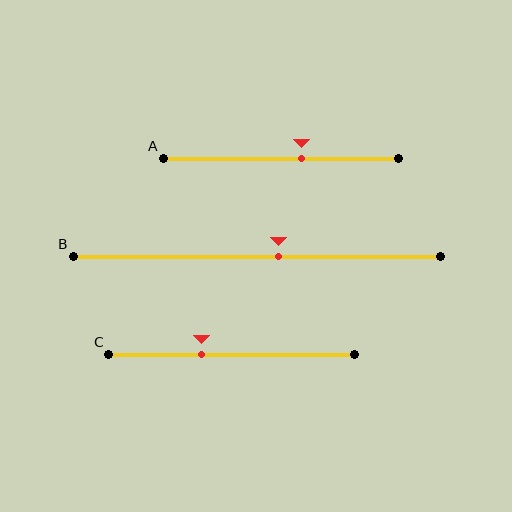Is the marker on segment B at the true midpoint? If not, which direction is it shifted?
No, the marker on segment B is shifted to the right by about 6% of the segment length.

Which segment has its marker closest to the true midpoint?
Segment B has its marker closest to the true midpoint.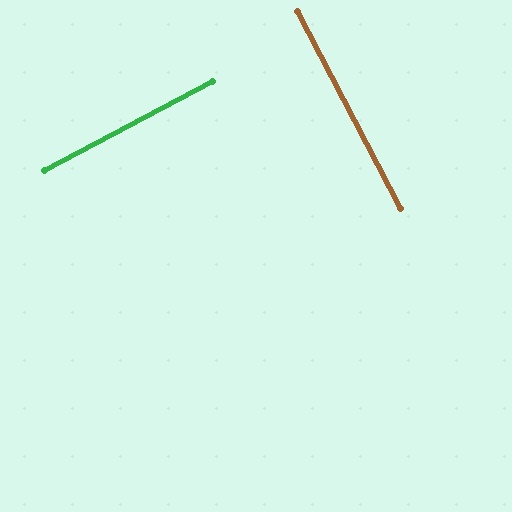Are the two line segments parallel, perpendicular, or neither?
Perpendicular — they meet at approximately 90°.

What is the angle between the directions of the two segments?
Approximately 90 degrees.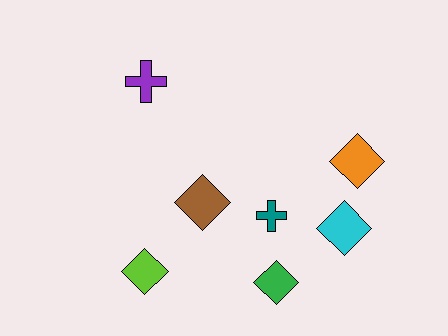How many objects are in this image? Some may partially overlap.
There are 7 objects.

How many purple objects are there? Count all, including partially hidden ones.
There is 1 purple object.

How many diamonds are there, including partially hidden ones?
There are 5 diamonds.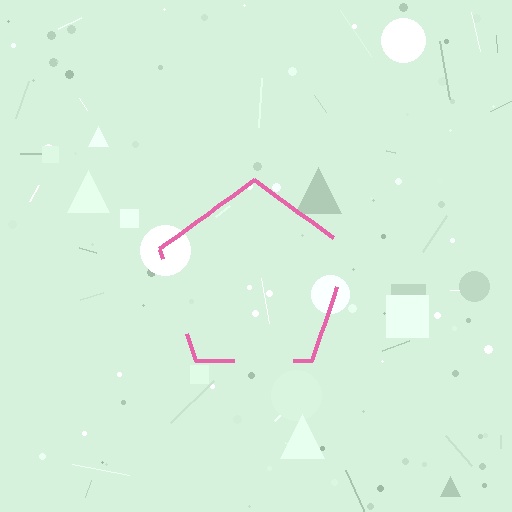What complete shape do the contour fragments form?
The contour fragments form a pentagon.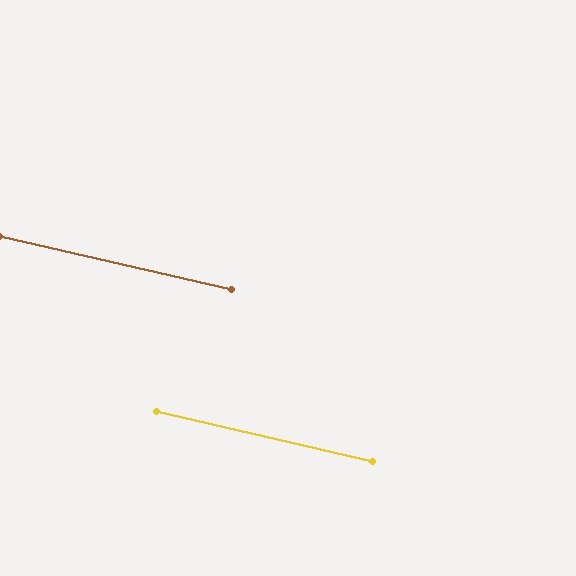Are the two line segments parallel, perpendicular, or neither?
Parallel — their directions differ by only 0.1°.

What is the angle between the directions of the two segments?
Approximately 0 degrees.